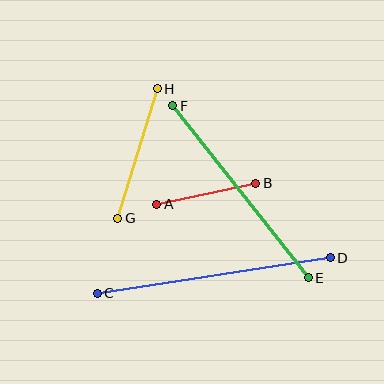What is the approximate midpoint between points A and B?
The midpoint is at approximately (206, 194) pixels.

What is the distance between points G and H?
The distance is approximately 135 pixels.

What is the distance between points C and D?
The distance is approximately 236 pixels.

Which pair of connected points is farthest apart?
Points C and D are farthest apart.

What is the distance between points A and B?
The distance is approximately 101 pixels.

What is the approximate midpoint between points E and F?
The midpoint is at approximately (240, 192) pixels.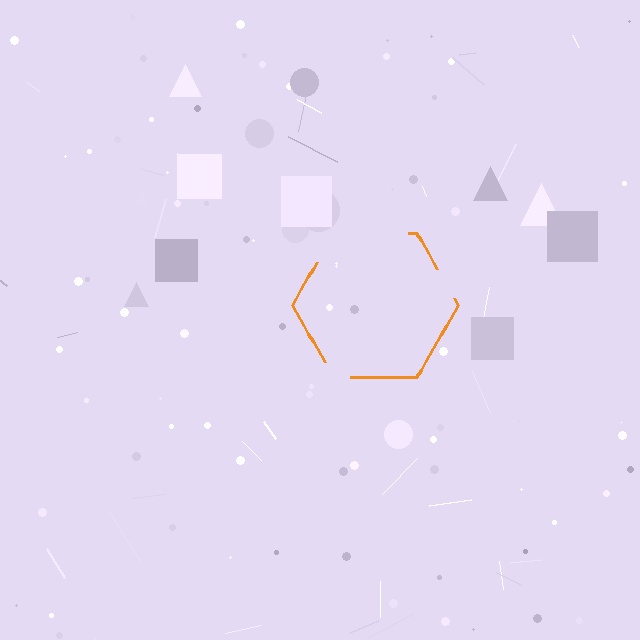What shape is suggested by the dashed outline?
The dashed outline suggests a hexagon.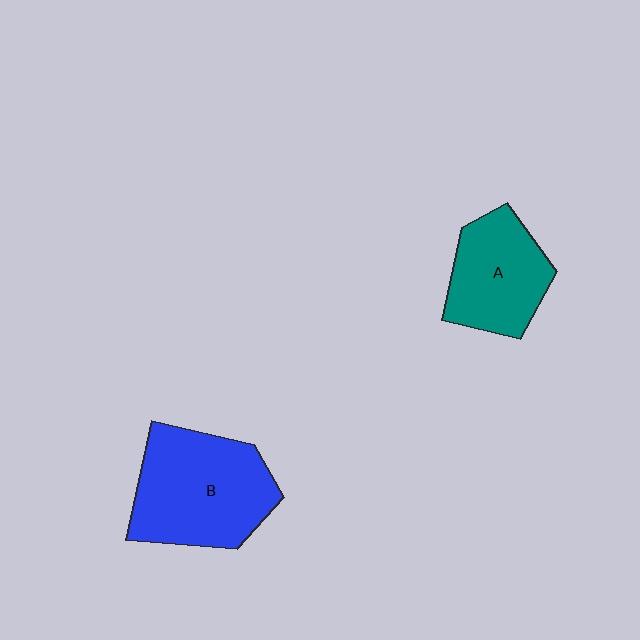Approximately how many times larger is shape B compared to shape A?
Approximately 1.4 times.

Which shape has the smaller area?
Shape A (teal).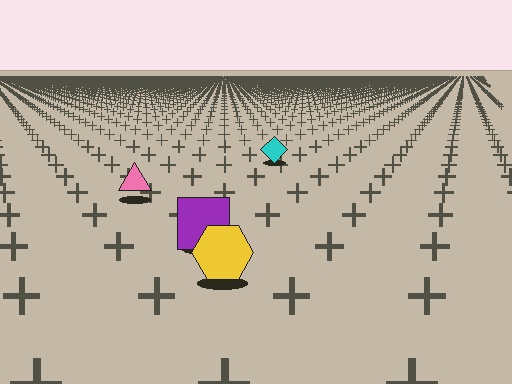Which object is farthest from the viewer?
The cyan diamond is farthest from the viewer. It appears smaller and the ground texture around it is denser.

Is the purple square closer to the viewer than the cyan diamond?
Yes. The purple square is closer — you can tell from the texture gradient: the ground texture is coarser near it.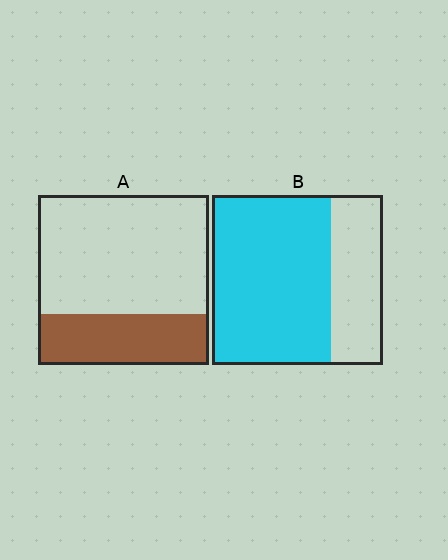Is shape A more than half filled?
No.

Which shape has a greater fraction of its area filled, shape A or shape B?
Shape B.